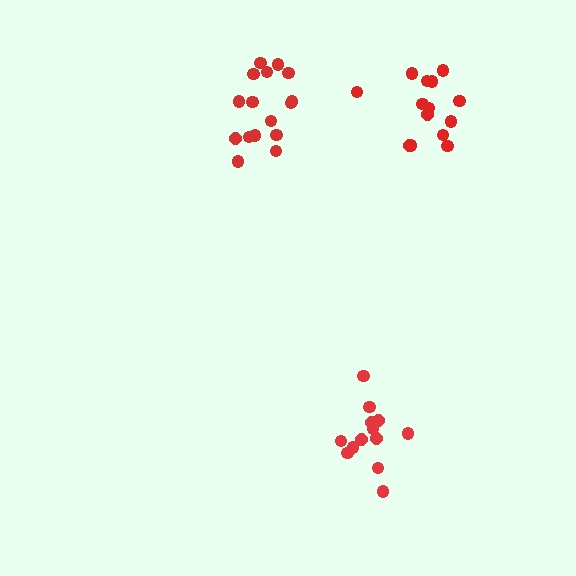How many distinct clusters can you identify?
There are 3 distinct clusters.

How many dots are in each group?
Group 1: 13 dots, Group 2: 14 dots, Group 3: 16 dots (43 total).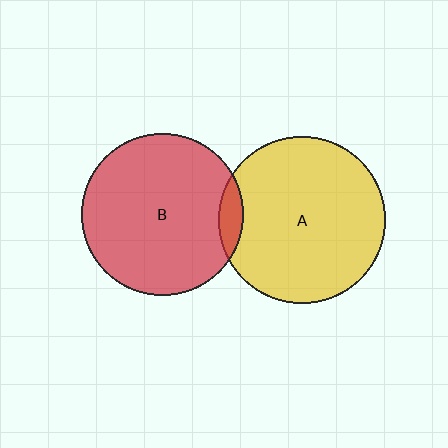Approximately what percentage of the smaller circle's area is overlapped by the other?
Approximately 5%.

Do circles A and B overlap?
Yes.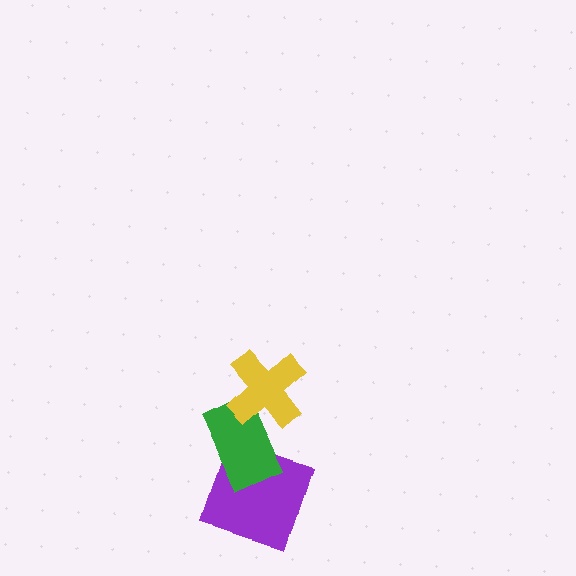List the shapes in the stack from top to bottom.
From top to bottom: the yellow cross, the green rectangle, the purple square.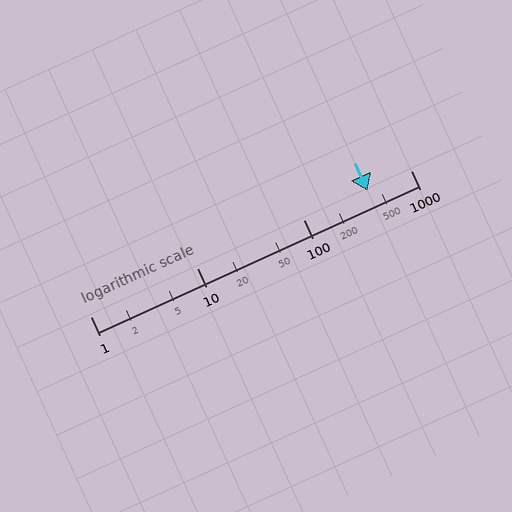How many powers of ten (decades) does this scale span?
The scale spans 3 decades, from 1 to 1000.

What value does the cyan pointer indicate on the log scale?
The pointer indicates approximately 390.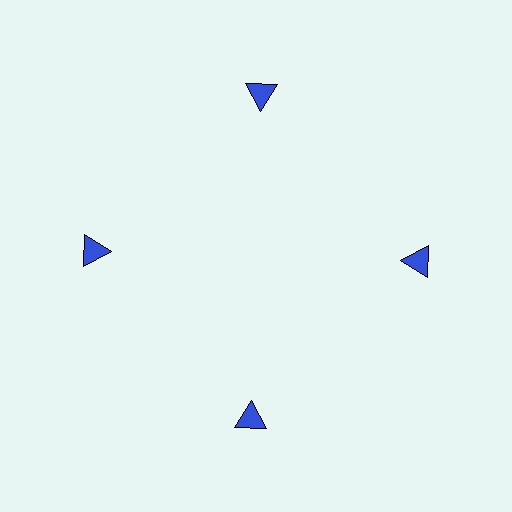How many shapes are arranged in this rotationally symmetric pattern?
There are 4 shapes, arranged in 4 groups of 1.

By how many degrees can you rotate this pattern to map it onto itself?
The pattern maps onto itself every 90 degrees of rotation.